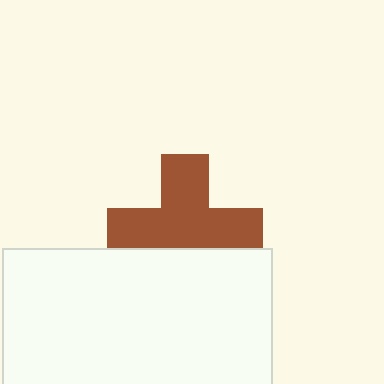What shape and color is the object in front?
The object in front is a white rectangle.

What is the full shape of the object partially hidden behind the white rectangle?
The partially hidden object is a brown cross.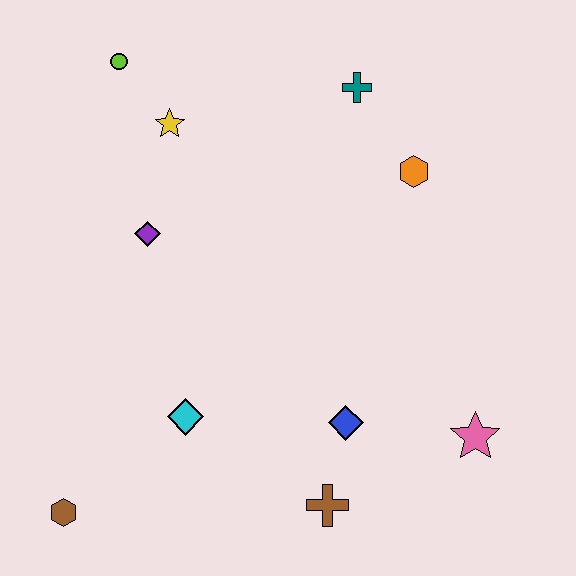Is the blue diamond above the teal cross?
No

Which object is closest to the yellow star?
The lime circle is closest to the yellow star.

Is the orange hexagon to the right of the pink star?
No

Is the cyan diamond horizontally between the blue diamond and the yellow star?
Yes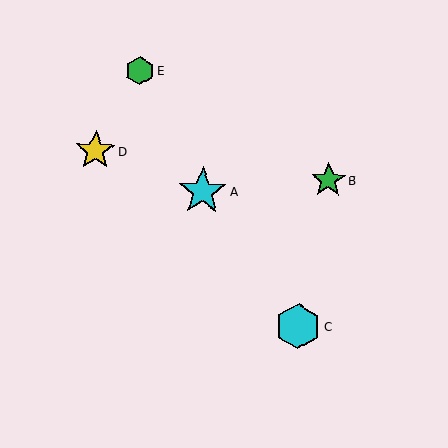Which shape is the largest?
The cyan star (labeled A) is the largest.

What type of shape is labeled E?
Shape E is a green hexagon.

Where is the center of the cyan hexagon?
The center of the cyan hexagon is at (298, 326).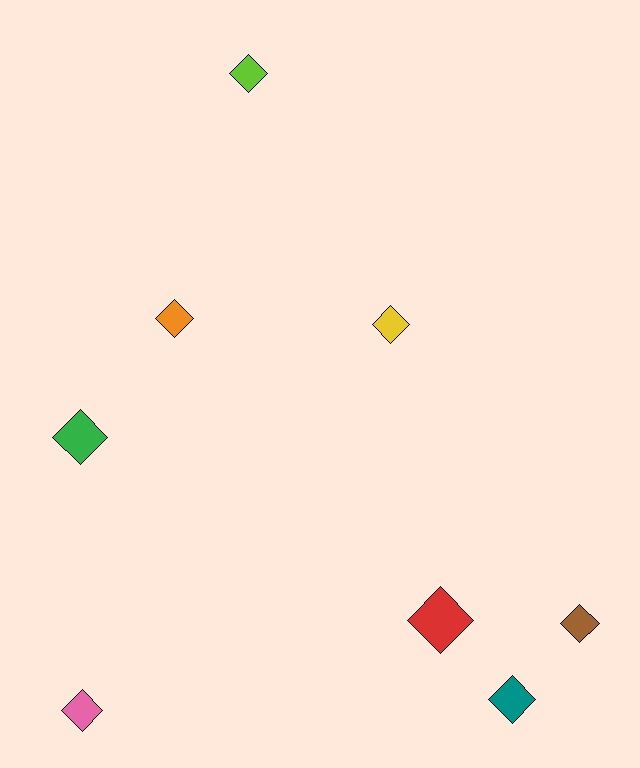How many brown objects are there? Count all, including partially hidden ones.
There is 1 brown object.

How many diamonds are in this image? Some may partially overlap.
There are 8 diamonds.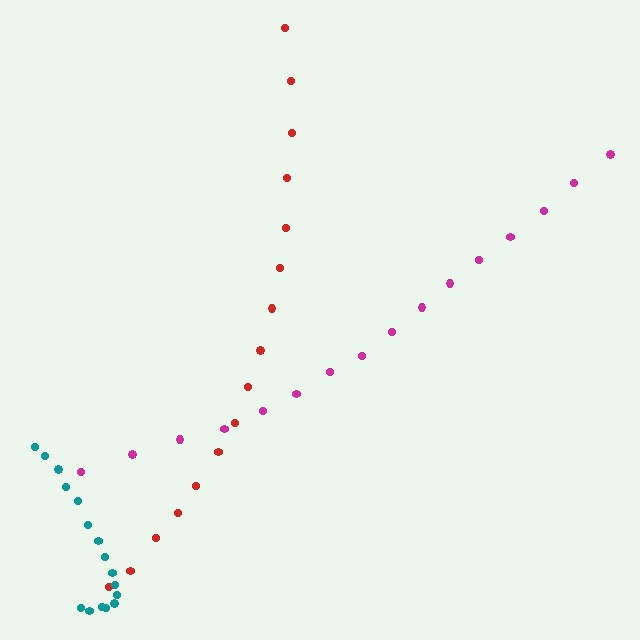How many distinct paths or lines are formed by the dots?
There are 3 distinct paths.